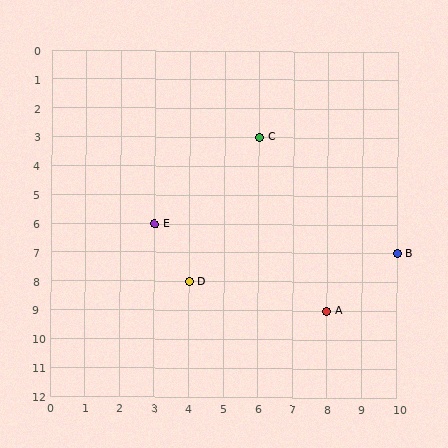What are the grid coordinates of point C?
Point C is at grid coordinates (6, 3).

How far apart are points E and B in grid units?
Points E and B are 7 columns and 1 row apart (about 7.1 grid units diagonally).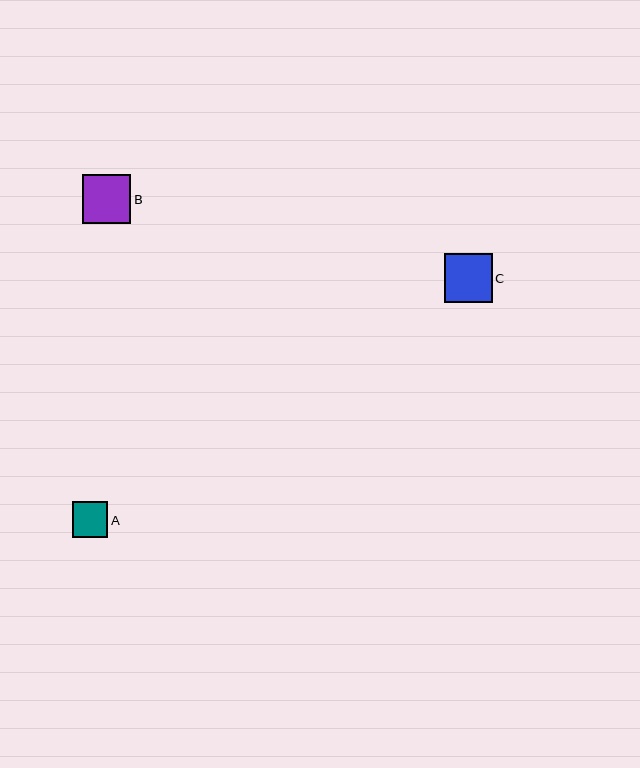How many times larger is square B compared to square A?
Square B is approximately 1.3 times the size of square A.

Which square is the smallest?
Square A is the smallest with a size of approximately 36 pixels.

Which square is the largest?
Square B is the largest with a size of approximately 48 pixels.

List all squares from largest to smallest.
From largest to smallest: B, C, A.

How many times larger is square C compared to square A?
Square C is approximately 1.3 times the size of square A.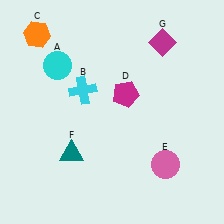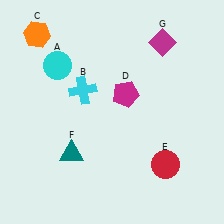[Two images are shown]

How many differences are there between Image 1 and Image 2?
There is 1 difference between the two images.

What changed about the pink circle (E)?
In Image 1, E is pink. In Image 2, it changed to red.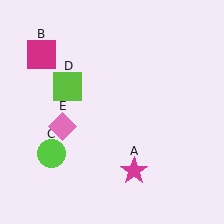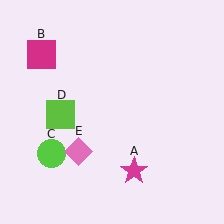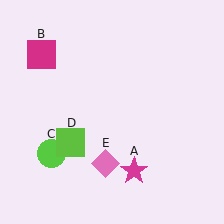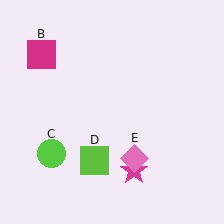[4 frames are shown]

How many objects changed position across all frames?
2 objects changed position: lime square (object D), pink diamond (object E).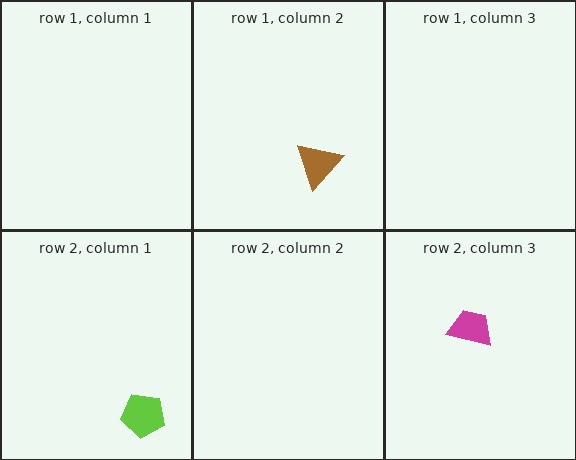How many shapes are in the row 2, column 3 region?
1.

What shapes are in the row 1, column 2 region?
The brown triangle.